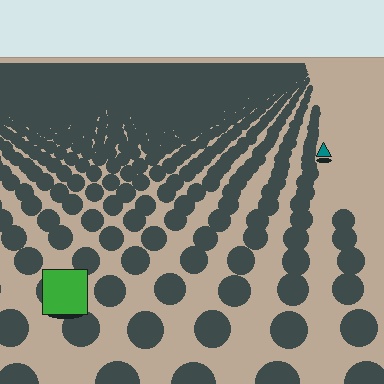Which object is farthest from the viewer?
The teal triangle is farthest from the viewer. It appears smaller and the ground texture around it is denser.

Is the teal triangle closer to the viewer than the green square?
No. The green square is closer — you can tell from the texture gradient: the ground texture is coarser near it.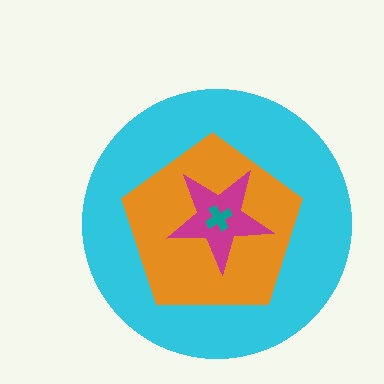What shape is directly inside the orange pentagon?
The magenta star.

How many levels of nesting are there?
4.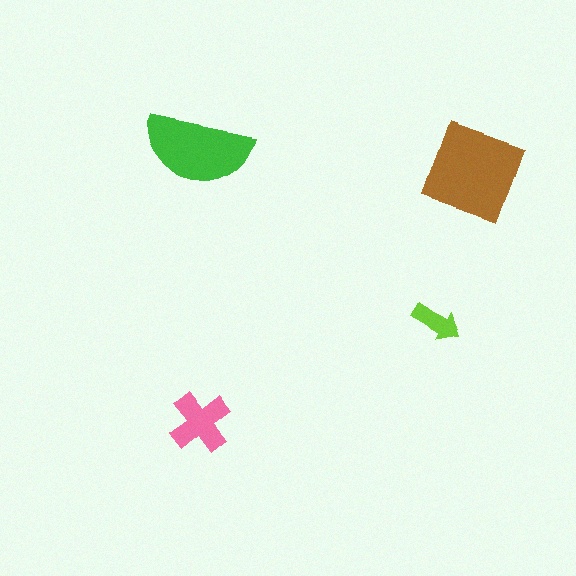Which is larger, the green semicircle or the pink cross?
The green semicircle.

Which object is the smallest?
The lime arrow.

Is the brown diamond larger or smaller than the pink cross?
Larger.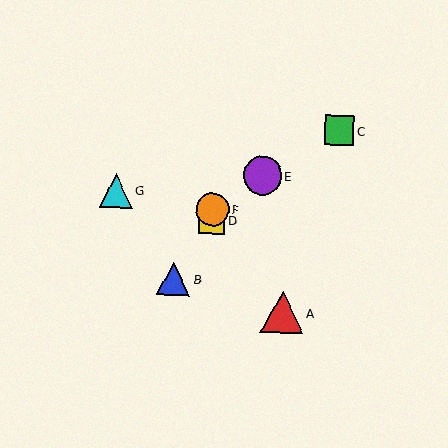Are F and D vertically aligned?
Yes, both are at x≈212.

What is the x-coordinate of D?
Object D is at x≈212.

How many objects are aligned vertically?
2 objects (D, F) are aligned vertically.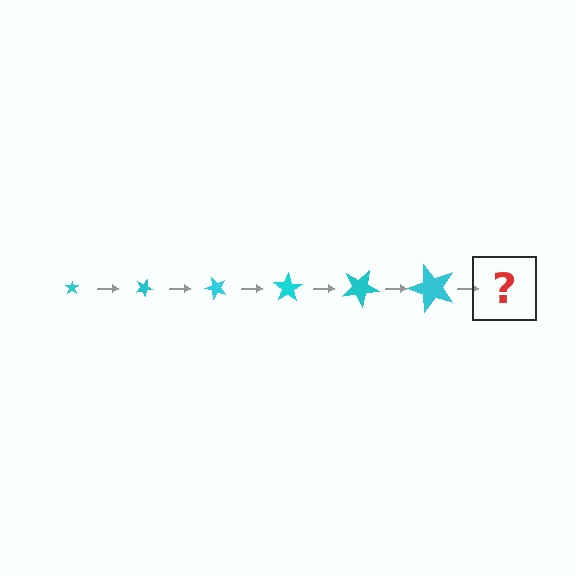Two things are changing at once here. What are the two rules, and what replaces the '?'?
The two rules are that the star grows larger each step and it rotates 25 degrees each step. The '?' should be a star, larger than the previous one and rotated 150 degrees from the start.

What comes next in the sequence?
The next element should be a star, larger than the previous one and rotated 150 degrees from the start.